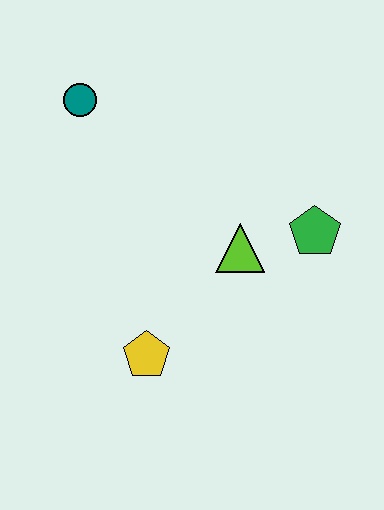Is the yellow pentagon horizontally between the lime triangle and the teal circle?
Yes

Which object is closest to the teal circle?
The lime triangle is closest to the teal circle.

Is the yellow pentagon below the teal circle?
Yes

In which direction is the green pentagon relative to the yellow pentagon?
The green pentagon is to the right of the yellow pentagon.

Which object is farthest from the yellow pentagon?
The teal circle is farthest from the yellow pentagon.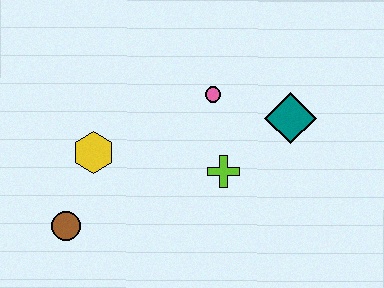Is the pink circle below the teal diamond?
No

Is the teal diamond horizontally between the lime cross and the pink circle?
No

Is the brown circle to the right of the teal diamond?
No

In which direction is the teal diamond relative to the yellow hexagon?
The teal diamond is to the right of the yellow hexagon.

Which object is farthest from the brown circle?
The teal diamond is farthest from the brown circle.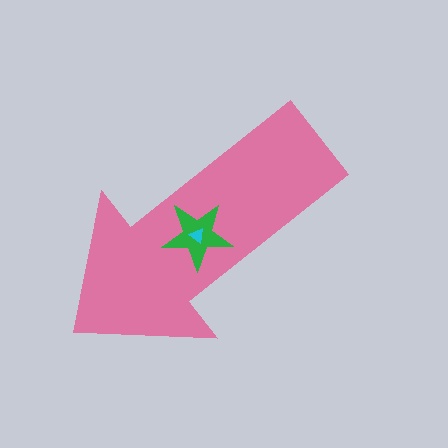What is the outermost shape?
The pink arrow.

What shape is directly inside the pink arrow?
The green star.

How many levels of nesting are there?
3.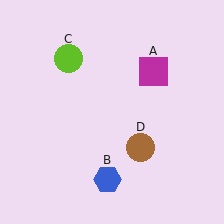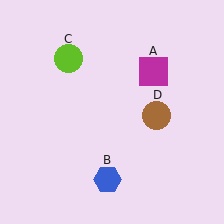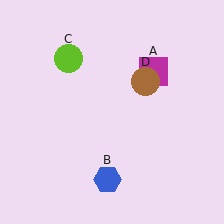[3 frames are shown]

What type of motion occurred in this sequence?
The brown circle (object D) rotated counterclockwise around the center of the scene.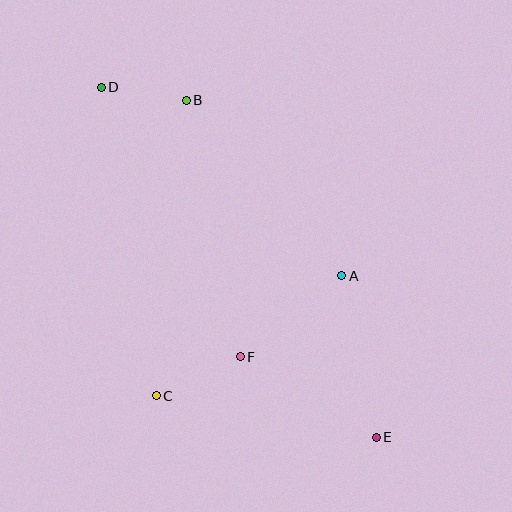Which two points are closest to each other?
Points B and D are closest to each other.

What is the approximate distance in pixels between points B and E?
The distance between B and E is approximately 387 pixels.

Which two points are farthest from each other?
Points D and E are farthest from each other.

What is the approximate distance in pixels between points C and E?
The distance between C and E is approximately 224 pixels.